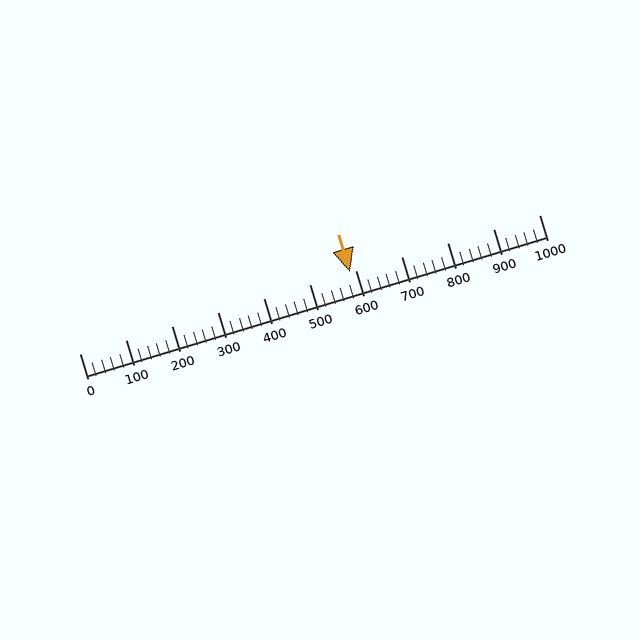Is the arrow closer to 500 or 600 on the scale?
The arrow is closer to 600.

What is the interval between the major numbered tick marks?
The major tick marks are spaced 100 units apart.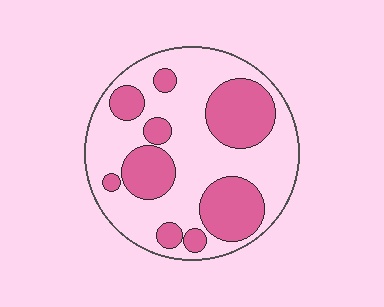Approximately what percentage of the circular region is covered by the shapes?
Approximately 35%.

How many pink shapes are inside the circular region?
9.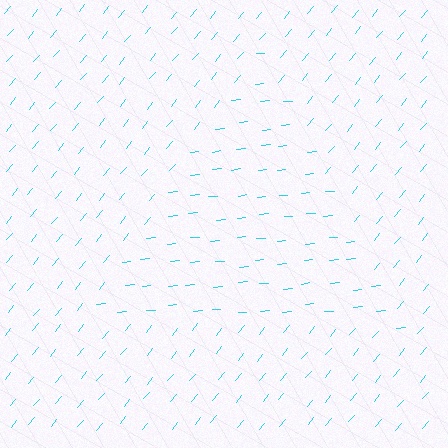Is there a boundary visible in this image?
Yes, there is a texture boundary formed by a change in line orientation.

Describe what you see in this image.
The image is filled with small cyan line segments. A triangle region in the image has lines oriented differently from the surrounding lines, creating a visible texture boundary.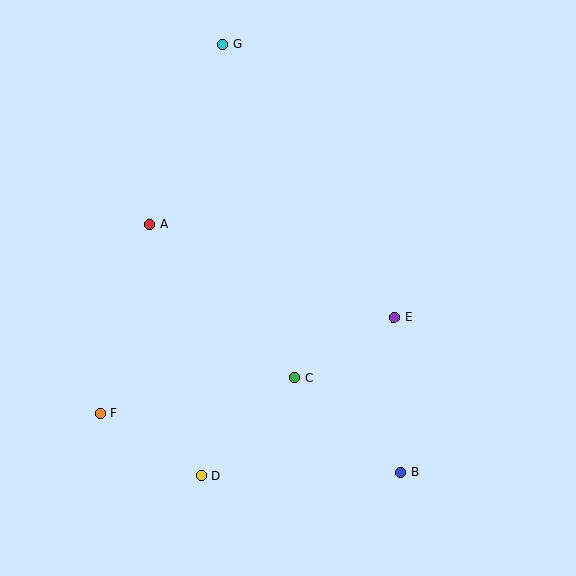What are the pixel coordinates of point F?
Point F is at (100, 414).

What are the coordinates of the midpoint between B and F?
The midpoint between B and F is at (251, 443).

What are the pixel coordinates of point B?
Point B is at (401, 472).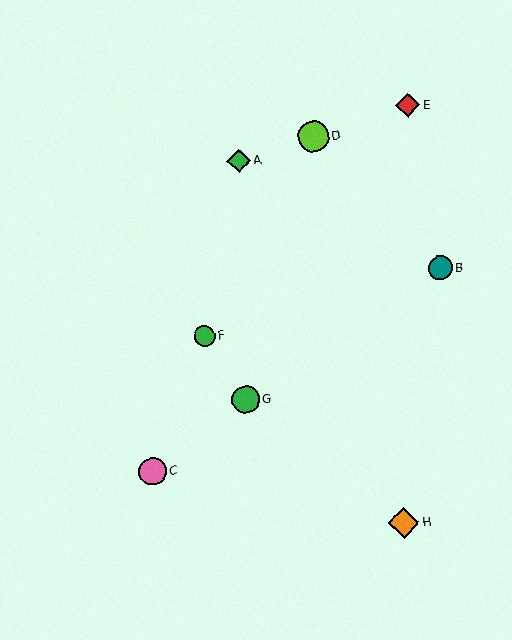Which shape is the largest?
The orange diamond (labeled H) is the largest.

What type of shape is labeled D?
Shape D is a lime circle.